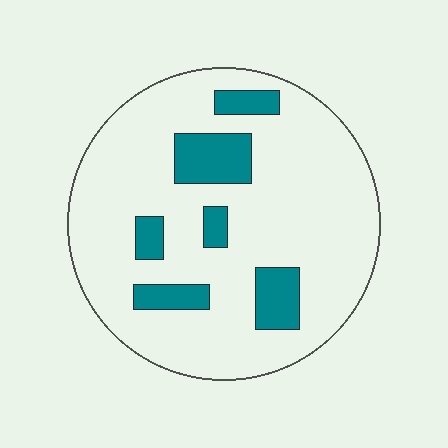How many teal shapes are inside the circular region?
6.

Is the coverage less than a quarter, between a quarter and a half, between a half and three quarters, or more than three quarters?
Less than a quarter.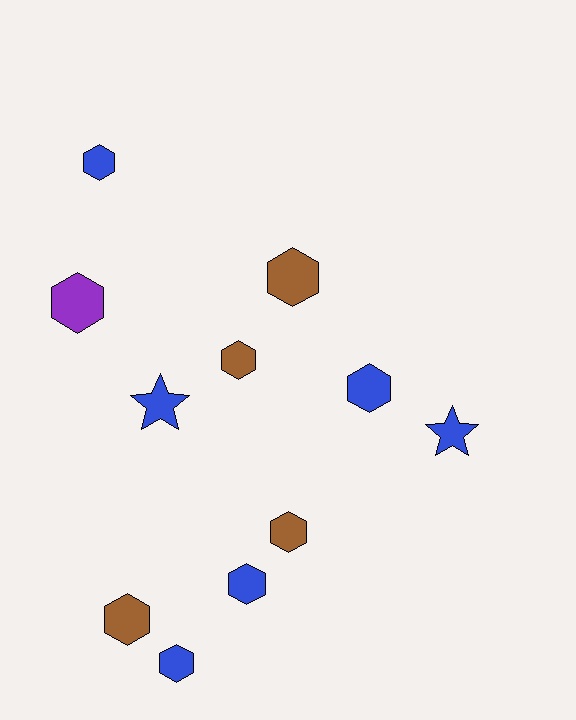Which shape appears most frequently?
Hexagon, with 9 objects.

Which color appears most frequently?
Blue, with 6 objects.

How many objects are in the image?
There are 11 objects.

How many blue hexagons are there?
There are 4 blue hexagons.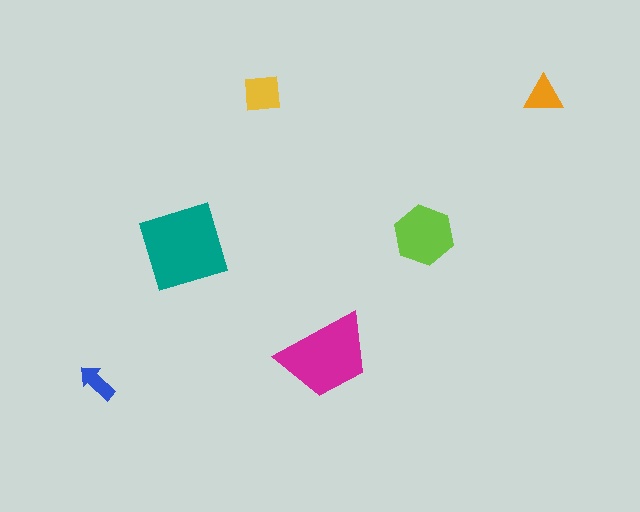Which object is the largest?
The teal diamond.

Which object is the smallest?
The blue arrow.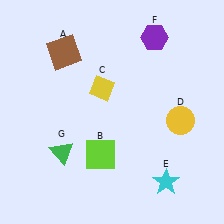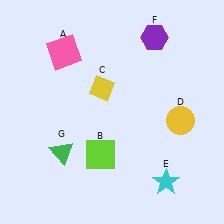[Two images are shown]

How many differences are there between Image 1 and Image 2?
There is 1 difference between the two images.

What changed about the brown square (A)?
In Image 1, A is brown. In Image 2, it changed to pink.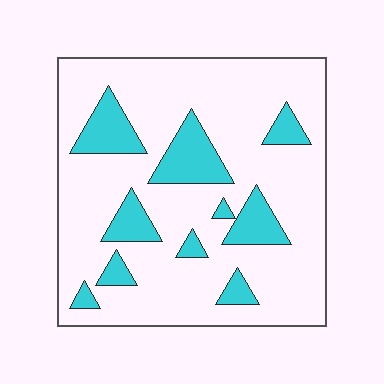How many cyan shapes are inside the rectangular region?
10.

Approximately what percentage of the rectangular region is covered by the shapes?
Approximately 20%.